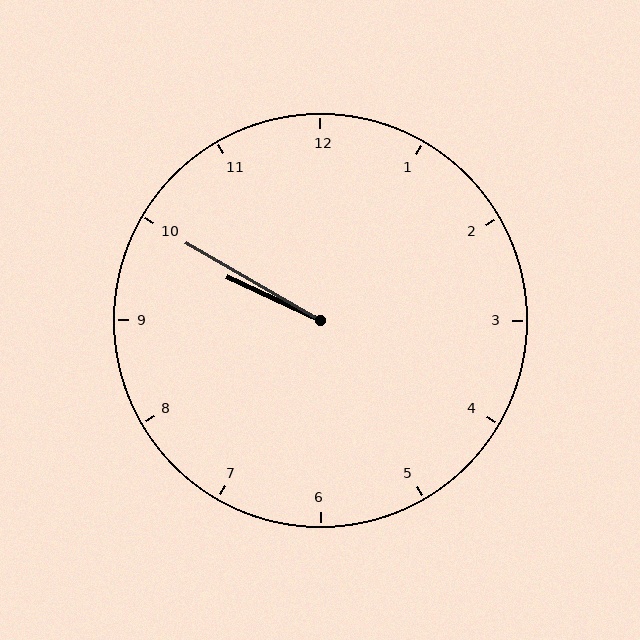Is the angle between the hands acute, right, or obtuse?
It is acute.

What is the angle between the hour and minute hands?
Approximately 5 degrees.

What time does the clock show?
9:50.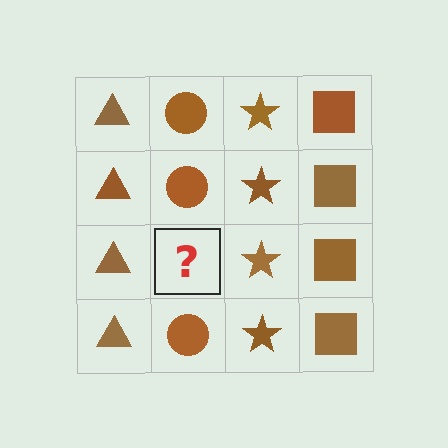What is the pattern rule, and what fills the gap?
The rule is that each column has a consistent shape. The gap should be filled with a brown circle.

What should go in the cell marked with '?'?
The missing cell should contain a brown circle.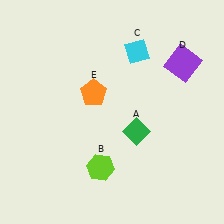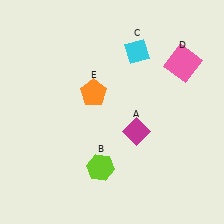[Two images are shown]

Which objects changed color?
A changed from green to magenta. D changed from purple to pink.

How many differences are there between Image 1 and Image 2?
There are 2 differences between the two images.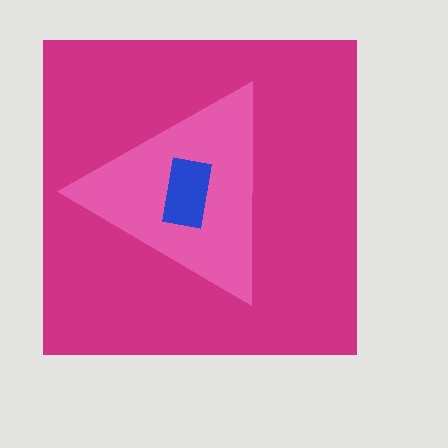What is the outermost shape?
The magenta square.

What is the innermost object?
The blue rectangle.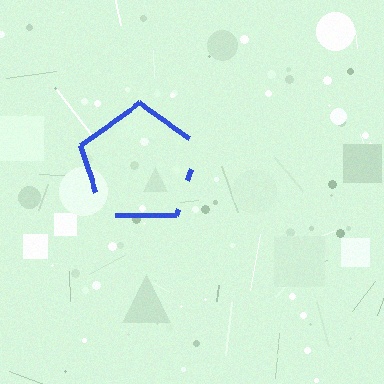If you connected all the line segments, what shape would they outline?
They would outline a pentagon.